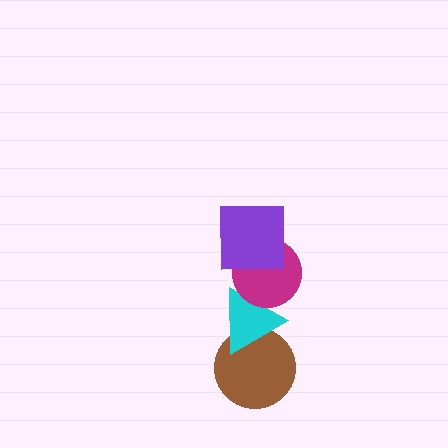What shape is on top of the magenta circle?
The purple square is on top of the magenta circle.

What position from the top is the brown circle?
The brown circle is 4th from the top.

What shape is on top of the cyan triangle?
The magenta circle is on top of the cyan triangle.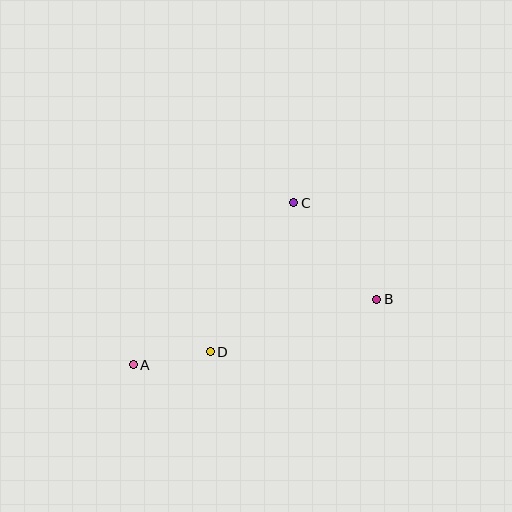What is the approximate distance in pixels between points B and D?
The distance between B and D is approximately 174 pixels.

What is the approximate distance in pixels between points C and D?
The distance between C and D is approximately 171 pixels.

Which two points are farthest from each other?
Points A and B are farthest from each other.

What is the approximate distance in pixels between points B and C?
The distance between B and C is approximately 127 pixels.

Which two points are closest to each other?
Points A and D are closest to each other.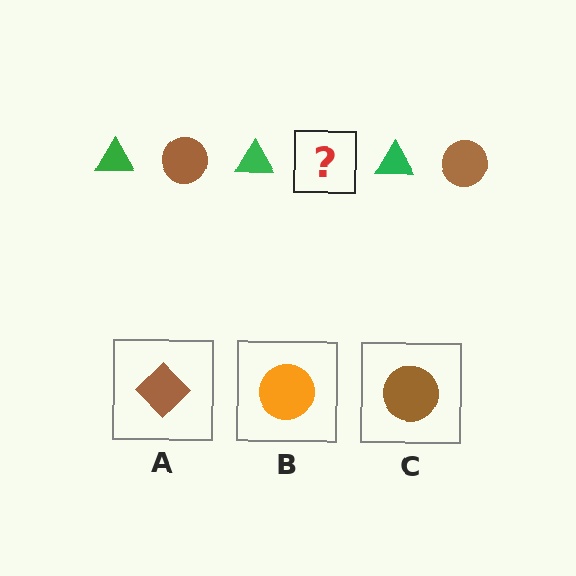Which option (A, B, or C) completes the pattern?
C.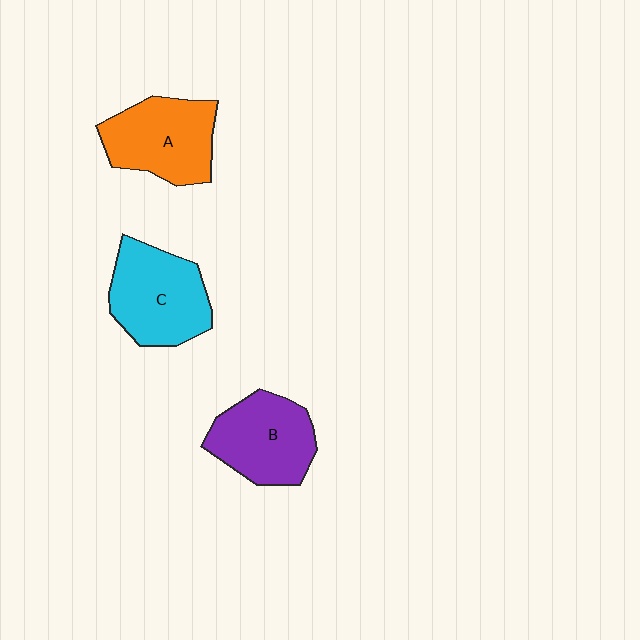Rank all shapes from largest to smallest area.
From largest to smallest: C (cyan), A (orange), B (purple).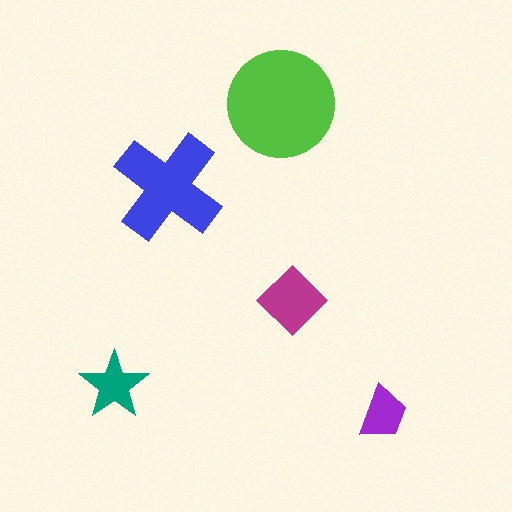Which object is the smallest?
The purple trapezoid.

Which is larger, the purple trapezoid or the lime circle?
The lime circle.